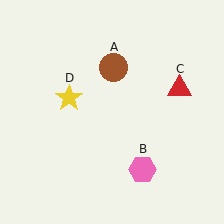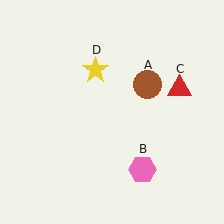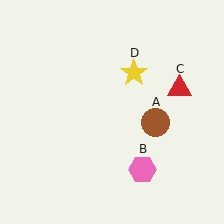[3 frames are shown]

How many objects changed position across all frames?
2 objects changed position: brown circle (object A), yellow star (object D).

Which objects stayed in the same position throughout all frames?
Pink hexagon (object B) and red triangle (object C) remained stationary.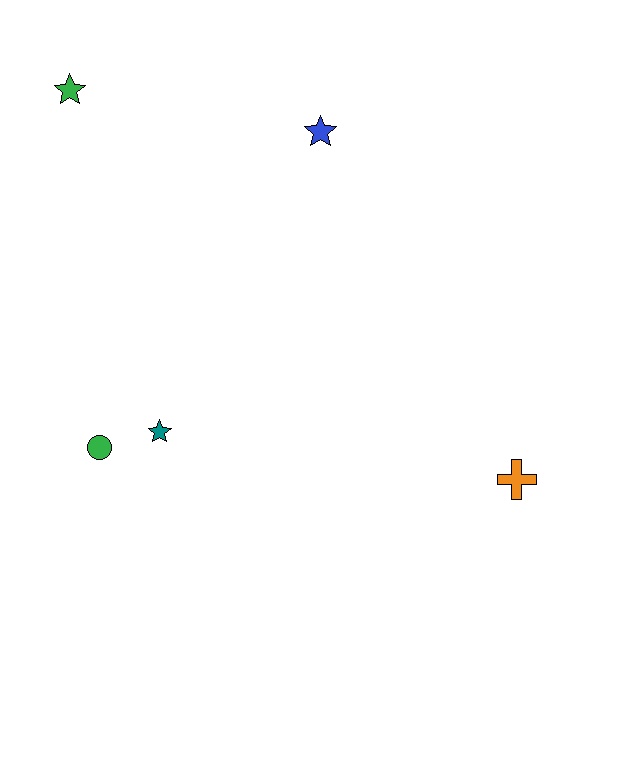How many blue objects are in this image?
There is 1 blue object.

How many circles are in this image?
There is 1 circle.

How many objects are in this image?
There are 5 objects.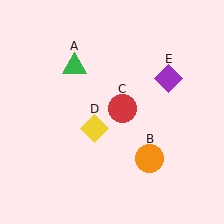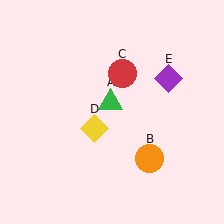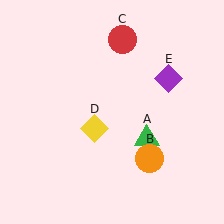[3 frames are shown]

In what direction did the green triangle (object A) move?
The green triangle (object A) moved down and to the right.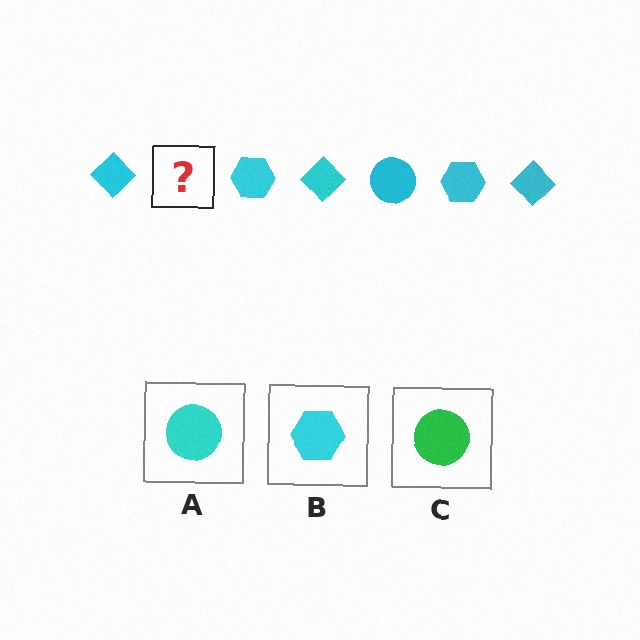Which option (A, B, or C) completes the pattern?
A.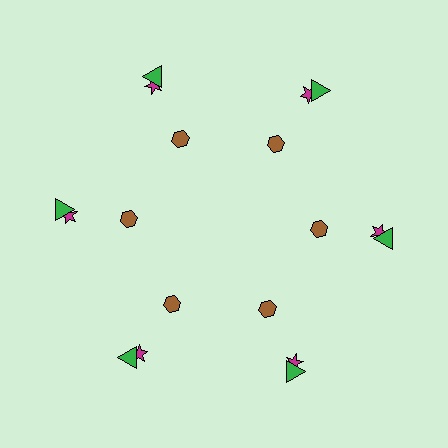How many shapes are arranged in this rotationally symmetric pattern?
There are 18 shapes, arranged in 6 groups of 3.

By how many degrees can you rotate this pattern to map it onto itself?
The pattern maps onto itself every 60 degrees of rotation.